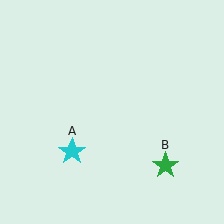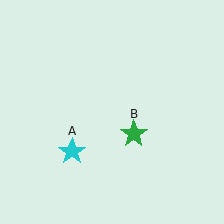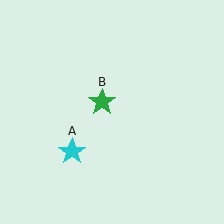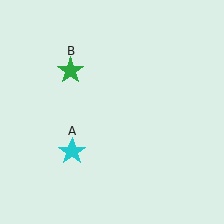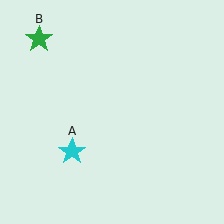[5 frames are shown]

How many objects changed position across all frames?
1 object changed position: green star (object B).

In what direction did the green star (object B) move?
The green star (object B) moved up and to the left.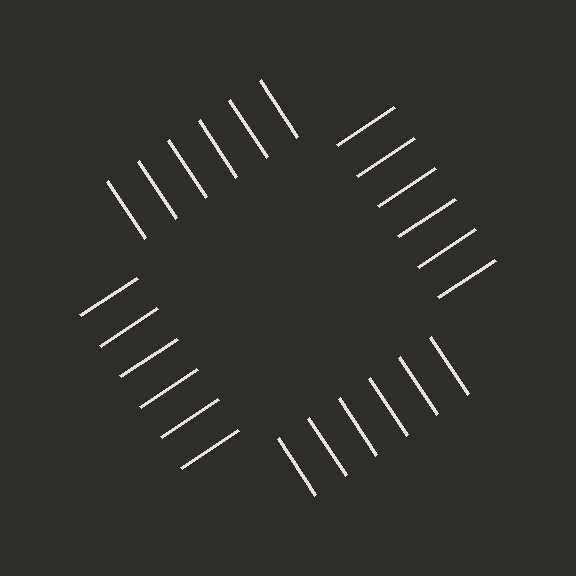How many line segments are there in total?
24 — 6 along each of the 4 edges.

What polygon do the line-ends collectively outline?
An illusory square — the line segments terminate on its edges but no continuous stroke is drawn.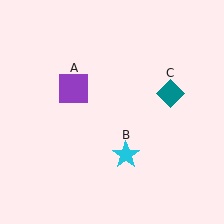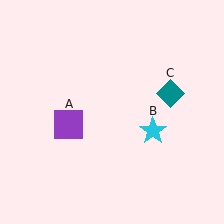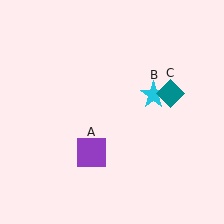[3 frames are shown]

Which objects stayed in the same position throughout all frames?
Teal diamond (object C) remained stationary.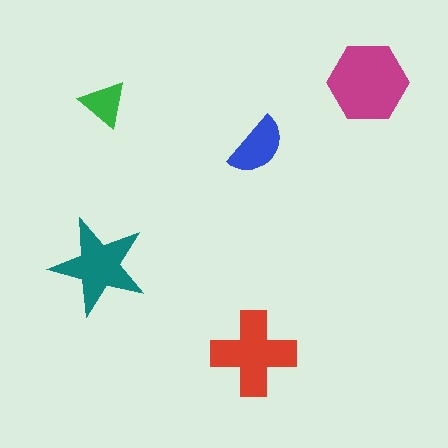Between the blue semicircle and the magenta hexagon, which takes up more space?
The magenta hexagon.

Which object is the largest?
The magenta hexagon.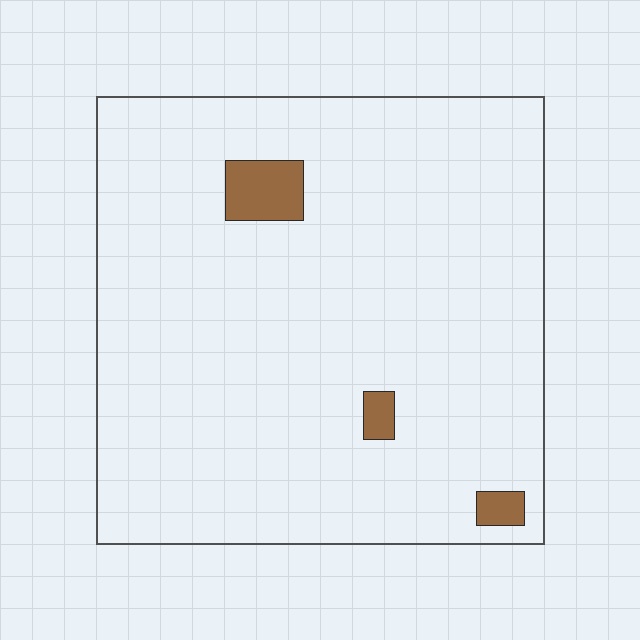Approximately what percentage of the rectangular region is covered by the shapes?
Approximately 5%.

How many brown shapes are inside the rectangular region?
3.